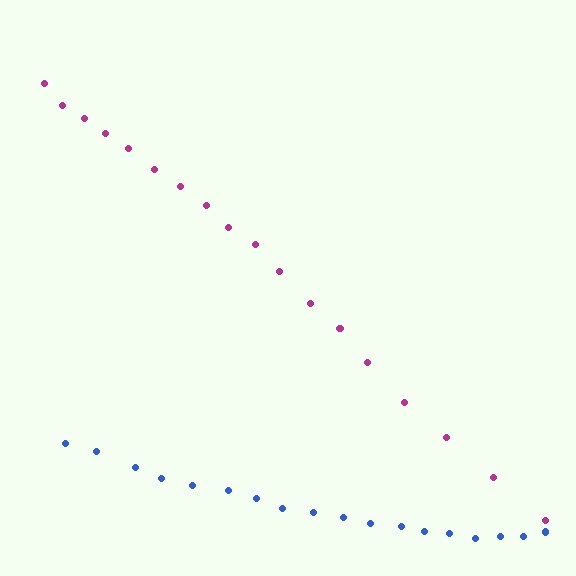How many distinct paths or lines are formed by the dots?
There are 2 distinct paths.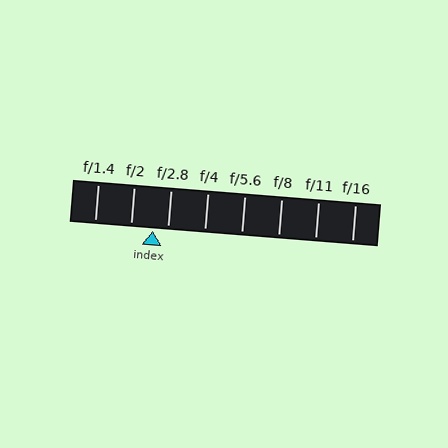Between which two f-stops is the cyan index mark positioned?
The index mark is between f/2 and f/2.8.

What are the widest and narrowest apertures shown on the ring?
The widest aperture shown is f/1.4 and the narrowest is f/16.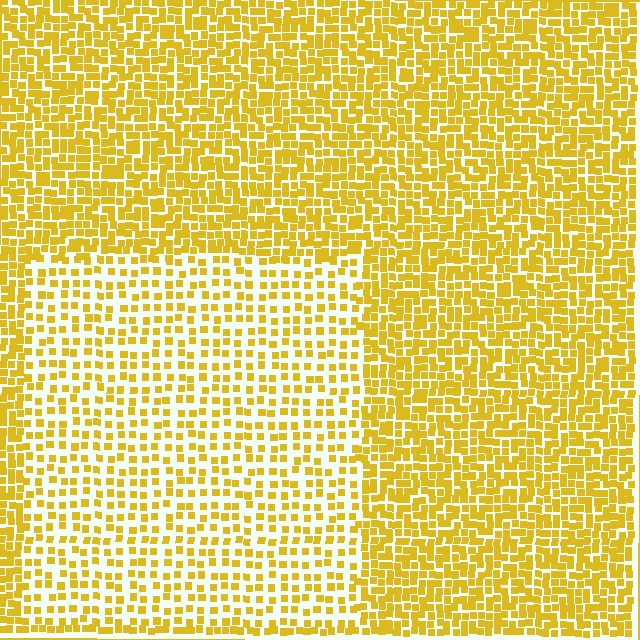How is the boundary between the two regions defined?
The boundary is defined by a change in element density (approximately 2.0x ratio). All elements are the same color, size, and shape.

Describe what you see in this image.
The image contains small yellow elements arranged at two different densities. A rectangle-shaped region is visible where the elements are less densely packed than the surrounding area.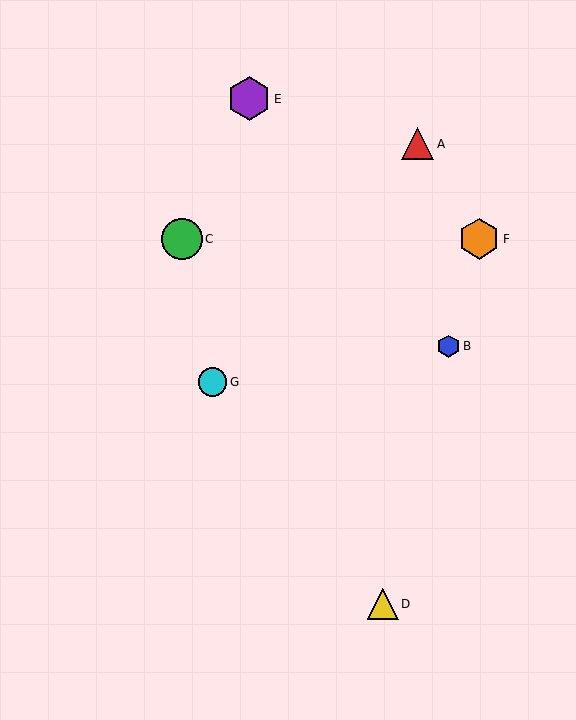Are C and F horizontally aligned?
Yes, both are at y≈239.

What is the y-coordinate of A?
Object A is at y≈144.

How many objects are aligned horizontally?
2 objects (C, F) are aligned horizontally.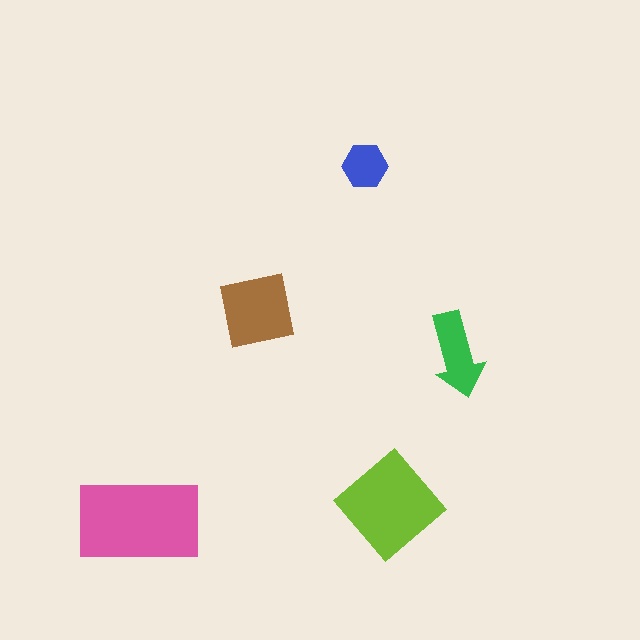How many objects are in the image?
There are 5 objects in the image.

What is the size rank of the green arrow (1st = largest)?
4th.